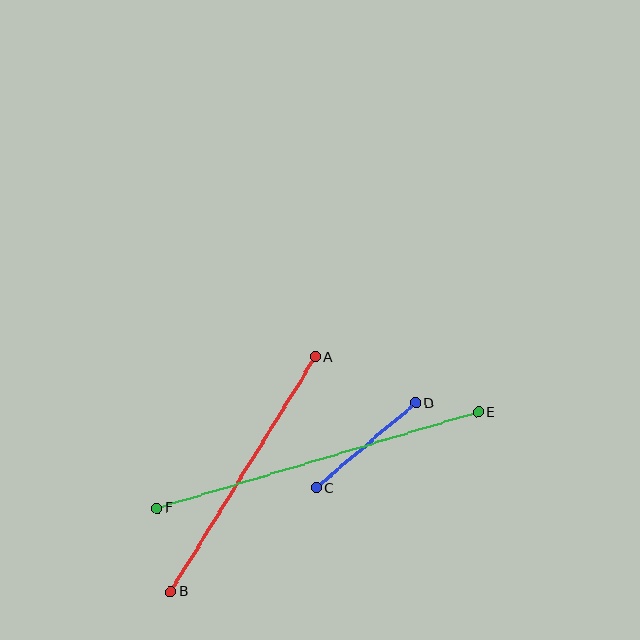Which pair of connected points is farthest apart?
Points E and F are farthest apart.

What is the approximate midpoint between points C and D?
The midpoint is at approximately (366, 446) pixels.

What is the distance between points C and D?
The distance is approximately 131 pixels.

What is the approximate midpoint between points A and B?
The midpoint is at approximately (243, 474) pixels.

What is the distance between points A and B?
The distance is approximately 276 pixels.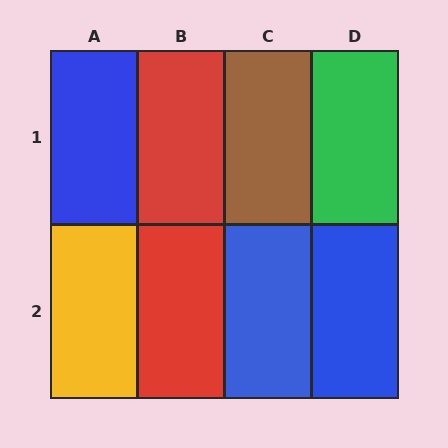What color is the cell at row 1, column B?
Red.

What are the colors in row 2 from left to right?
Yellow, red, blue, blue.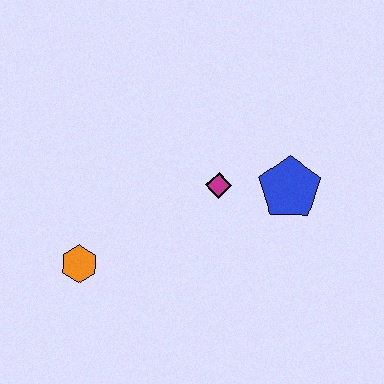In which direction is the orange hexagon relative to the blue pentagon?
The orange hexagon is to the left of the blue pentagon.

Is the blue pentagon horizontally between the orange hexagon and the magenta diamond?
No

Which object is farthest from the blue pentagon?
The orange hexagon is farthest from the blue pentagon.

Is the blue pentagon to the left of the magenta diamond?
No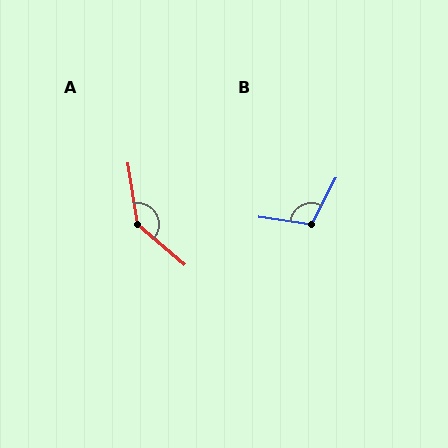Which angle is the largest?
A, at approximately 140 degrees.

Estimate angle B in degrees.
Approximately 110 degrees.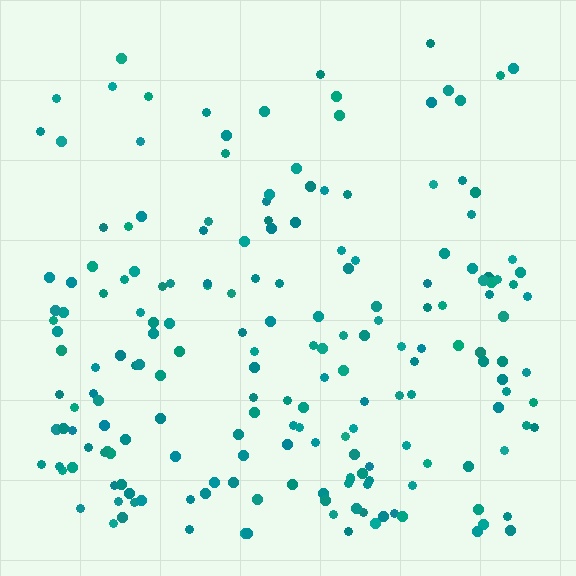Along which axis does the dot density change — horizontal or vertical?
Vertical.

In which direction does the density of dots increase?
From top to bottom, with the bottom side densest.